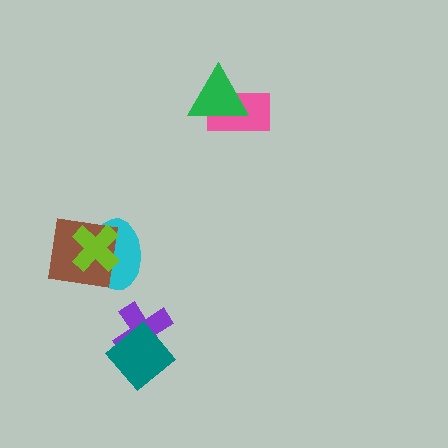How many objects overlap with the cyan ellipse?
2 objects overlap with the cyan ellipse.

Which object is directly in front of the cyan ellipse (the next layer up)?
The brown square is directly in front of the cyan ellipse.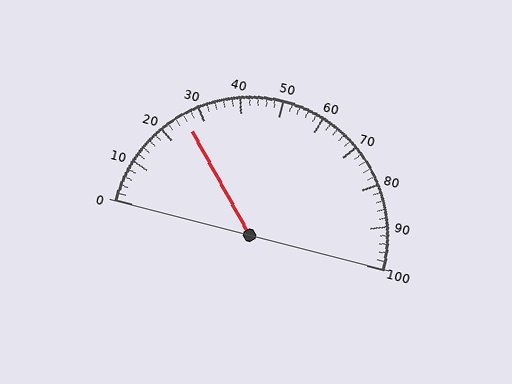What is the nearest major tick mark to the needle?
The nearest major tick mark is 30.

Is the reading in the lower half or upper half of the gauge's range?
The reading is in the lower half of the range (0 to 100).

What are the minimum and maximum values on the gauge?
The gauge ranges from 0 to 100.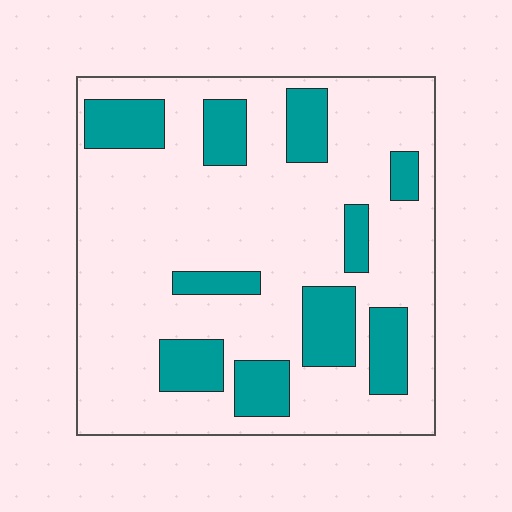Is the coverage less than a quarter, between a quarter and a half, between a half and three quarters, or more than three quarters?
Less than a quarter.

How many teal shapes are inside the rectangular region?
10.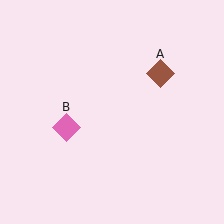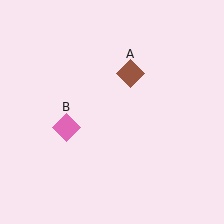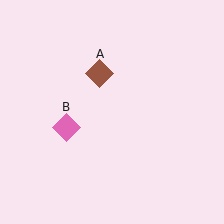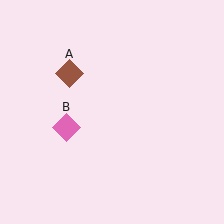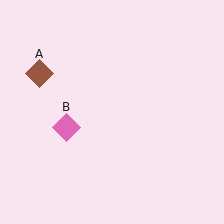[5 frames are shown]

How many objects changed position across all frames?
1 object changed position: brown diamond (object A).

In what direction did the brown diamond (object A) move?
The brown diamond (object A) moved left.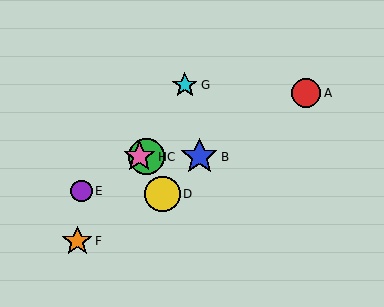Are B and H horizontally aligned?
Yes, both are at y≈157.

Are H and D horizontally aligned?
No, H is at y≈157 and D is at y≈194.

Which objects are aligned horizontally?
Objects B, C, H are aligned horizontally.